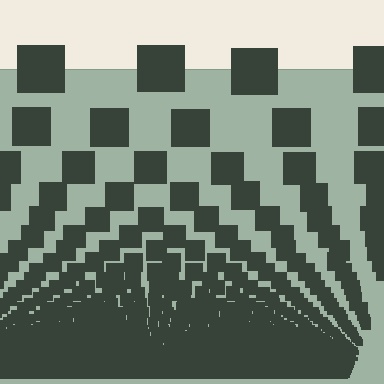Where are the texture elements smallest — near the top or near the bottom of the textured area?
Near the bottom.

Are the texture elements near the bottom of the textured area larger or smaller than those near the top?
Smaller. The gradient is inverted — elements near the bottom are smaller and denser.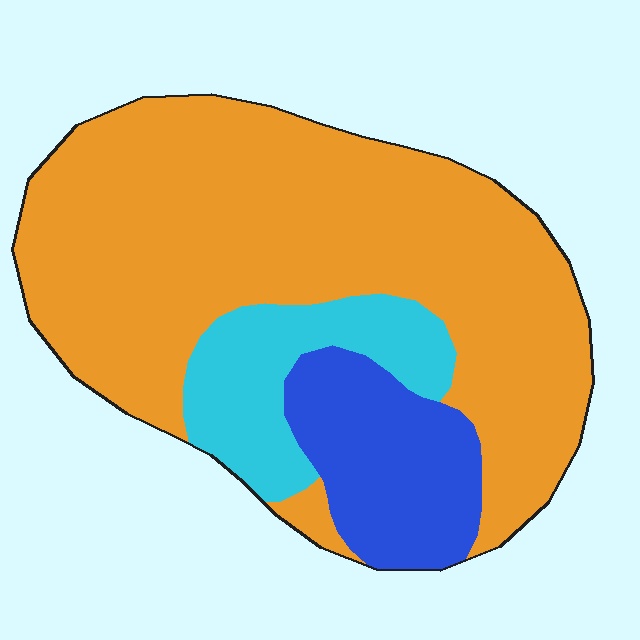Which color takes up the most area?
Orange, at roughly 70%.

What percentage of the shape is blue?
Blue covers 16% of the shape.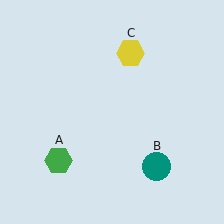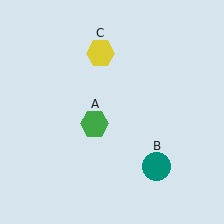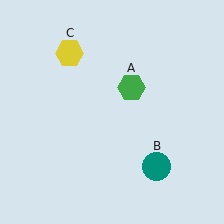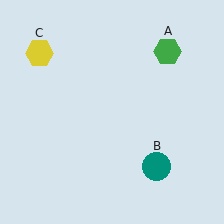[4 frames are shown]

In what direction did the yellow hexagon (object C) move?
The yellow hexagon (object C) moved left.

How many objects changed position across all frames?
2 objects changed position: green hexagon (object A), yellow hexagon (object C).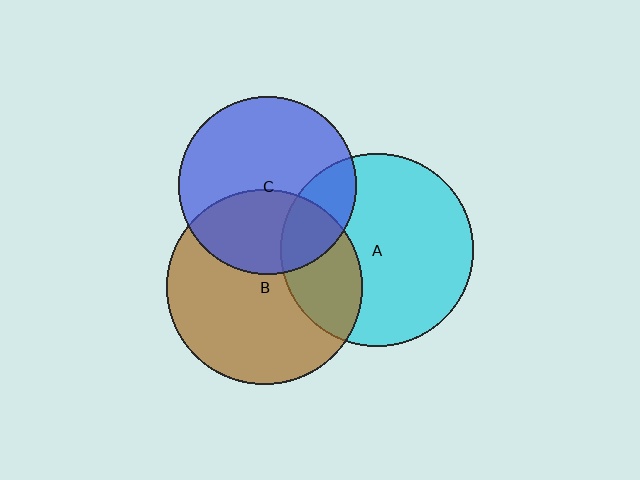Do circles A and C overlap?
Yes.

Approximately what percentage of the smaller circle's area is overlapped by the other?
Approximately 20%.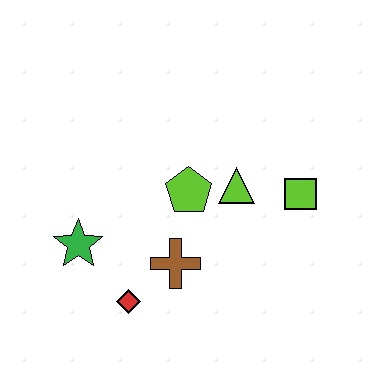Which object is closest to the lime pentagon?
The lime triangle is closest to the lime pentagon.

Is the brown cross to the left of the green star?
No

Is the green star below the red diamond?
No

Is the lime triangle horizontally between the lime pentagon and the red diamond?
No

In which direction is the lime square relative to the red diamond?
The lime square is to the right of the red diamond.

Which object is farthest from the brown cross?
The lime square is farthest from the brown cross.